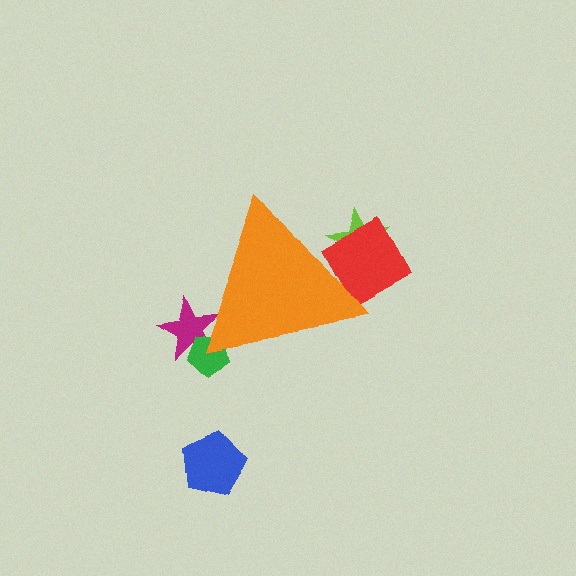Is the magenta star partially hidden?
Yes, the magenta star is partially hidden behind the orange triangle.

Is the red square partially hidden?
Yes, the red square is partially hidden behind the orange triangle.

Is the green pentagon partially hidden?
Yes, the green pentagon is partially hidden behind the orange triangle.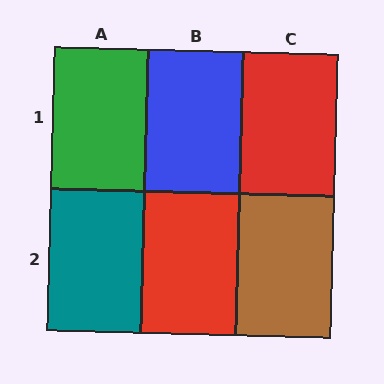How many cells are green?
1 cell is green.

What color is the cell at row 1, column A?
Green.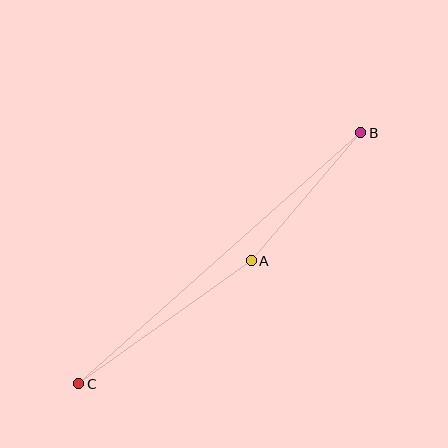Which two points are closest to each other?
Points A and B are closest to each other.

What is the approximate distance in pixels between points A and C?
The distance between A and C is approximately 212 pixels.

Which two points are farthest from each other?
Points B and C are farthest from each other.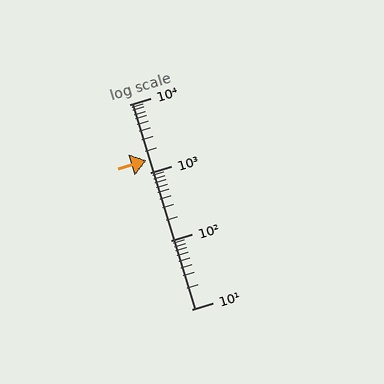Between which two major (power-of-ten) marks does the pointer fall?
The pointer is between 1000 and 10000.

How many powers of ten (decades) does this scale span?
The scale spans 3 decades, from 10 to 10000.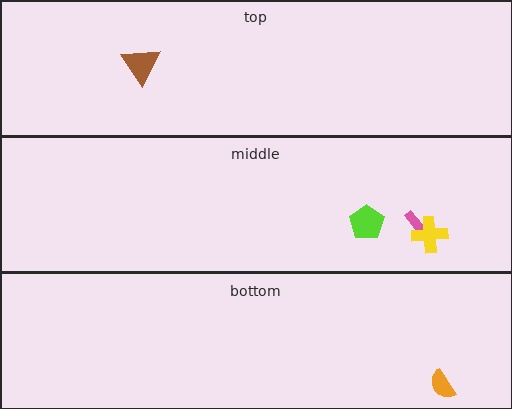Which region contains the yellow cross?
The middle region.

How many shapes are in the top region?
1.